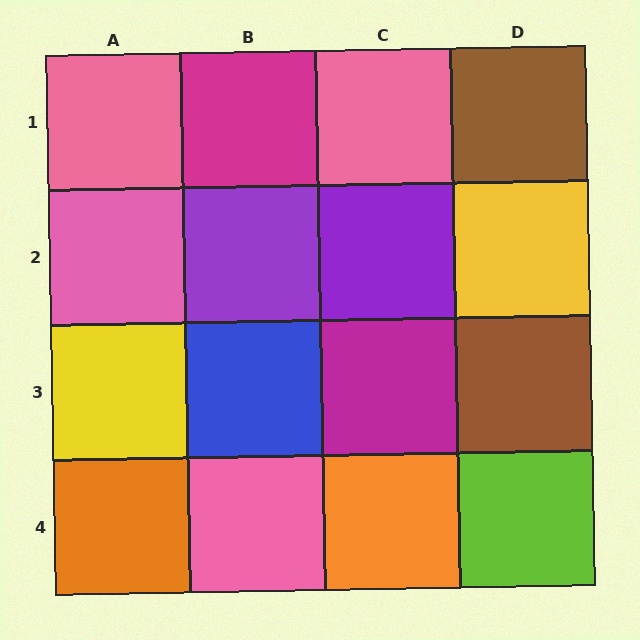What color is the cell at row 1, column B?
Magenta.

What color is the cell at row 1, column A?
Pink.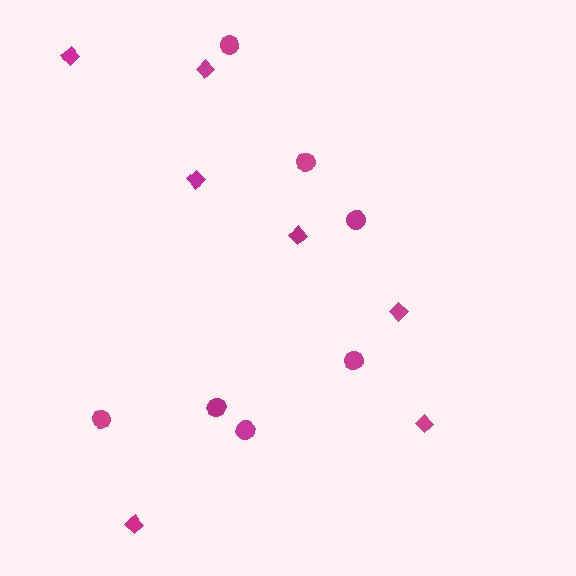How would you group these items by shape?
There are 2 groups: one group of circles (7) and one group of diamonds (7).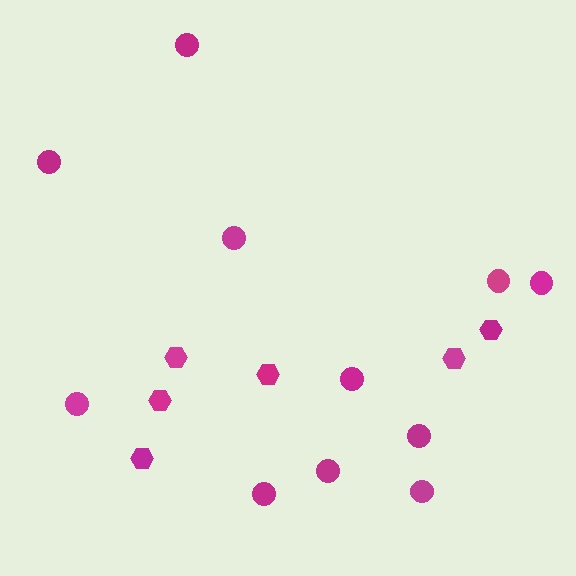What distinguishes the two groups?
There are 2 groups: one group of hexagons (6) and one group of circles (11).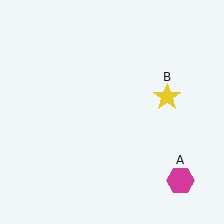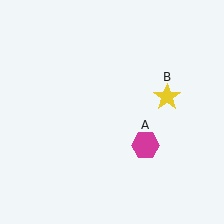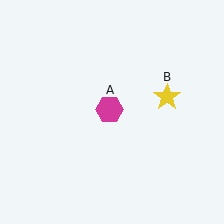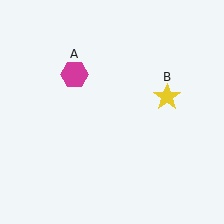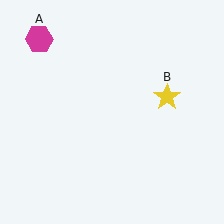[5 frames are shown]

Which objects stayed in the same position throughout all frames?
Yellow star (object B) remained stationary.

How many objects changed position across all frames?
1 object changed position: magenta hexagon (object A).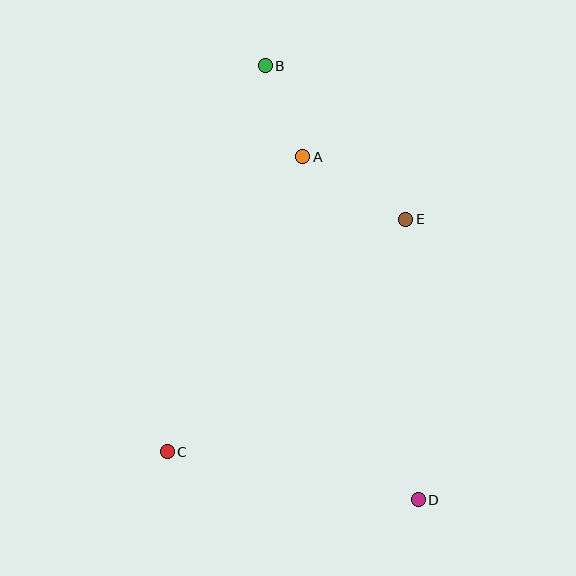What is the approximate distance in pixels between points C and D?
The distance between C and D is approximately 255 pixels.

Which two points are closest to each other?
Points A and B are closest to each other.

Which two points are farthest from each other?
Points B and D are farthest from each other.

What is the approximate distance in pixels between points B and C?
The distance between B and C is approximately 398 pixels.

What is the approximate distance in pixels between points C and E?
The distance between C and E is approximately 333 pixels.